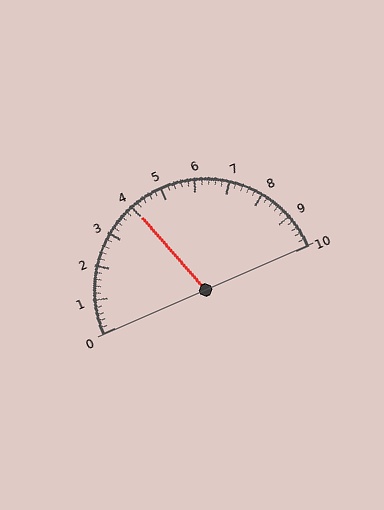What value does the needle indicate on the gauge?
The needle indicates approximately 4.0.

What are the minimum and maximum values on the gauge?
The gauge ranges from 0 to 10.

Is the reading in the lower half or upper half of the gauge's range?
The reading is in the lower half of the range (0 to 10).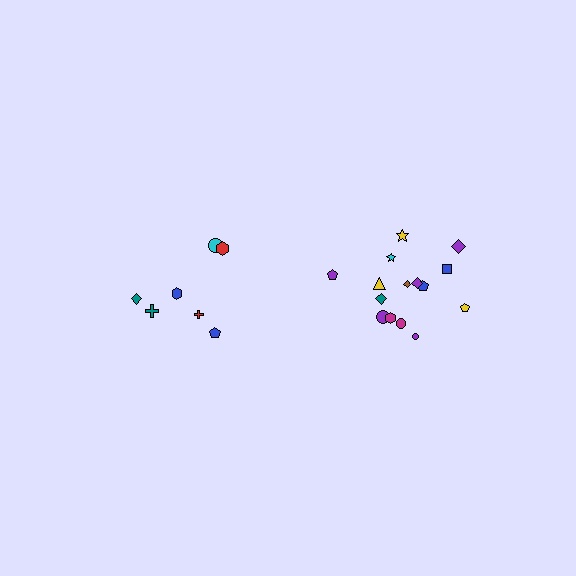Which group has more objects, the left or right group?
The right group.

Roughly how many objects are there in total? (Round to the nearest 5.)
Roughly 20 objects in total.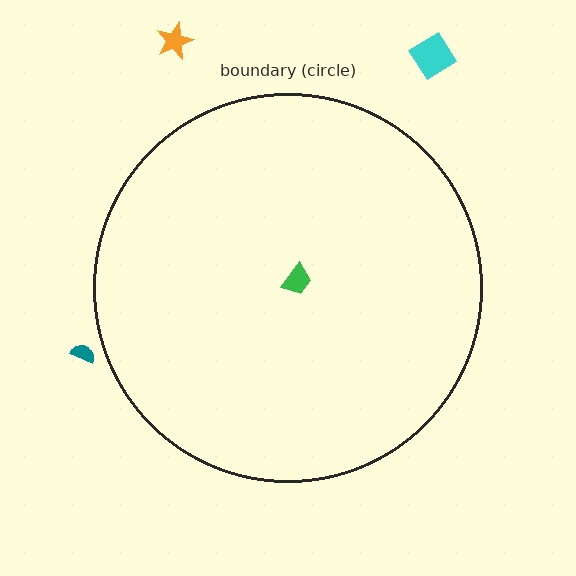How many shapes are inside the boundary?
1 inside, 3 outside.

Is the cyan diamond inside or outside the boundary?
Outside.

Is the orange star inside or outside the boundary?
Outside.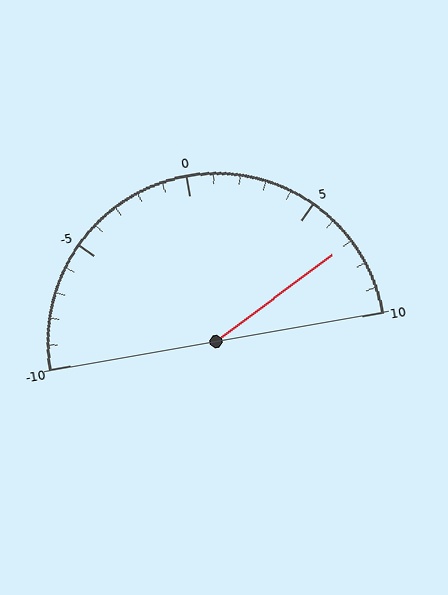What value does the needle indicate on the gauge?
The needle indicates approximately 7.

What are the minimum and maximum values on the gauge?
The gauge ranges from -10 to 10.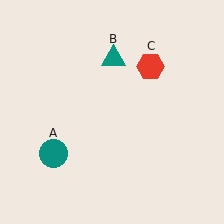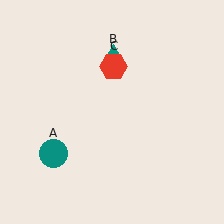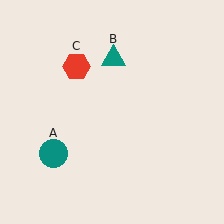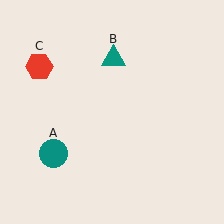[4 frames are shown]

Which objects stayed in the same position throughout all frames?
Teal circle (object A) and teal triangle (object B) remained stationary.